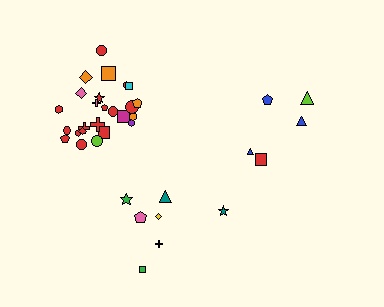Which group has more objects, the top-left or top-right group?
The top-left group.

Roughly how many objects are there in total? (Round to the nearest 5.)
Roughly 35 objects in total.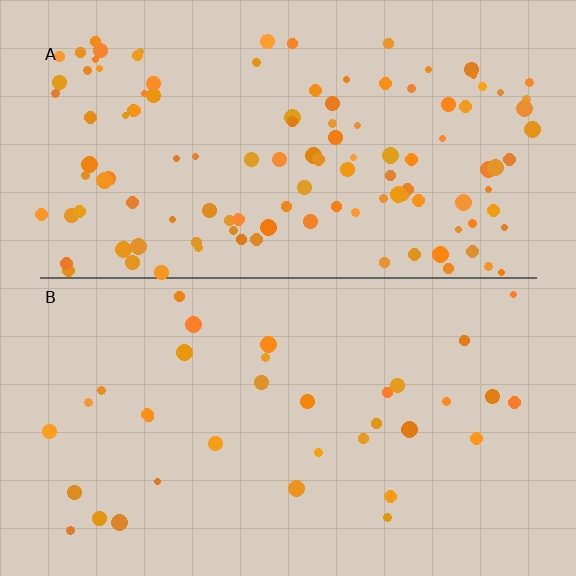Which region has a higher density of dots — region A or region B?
A (the top).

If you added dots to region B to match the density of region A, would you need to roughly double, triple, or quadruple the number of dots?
Approximately triple.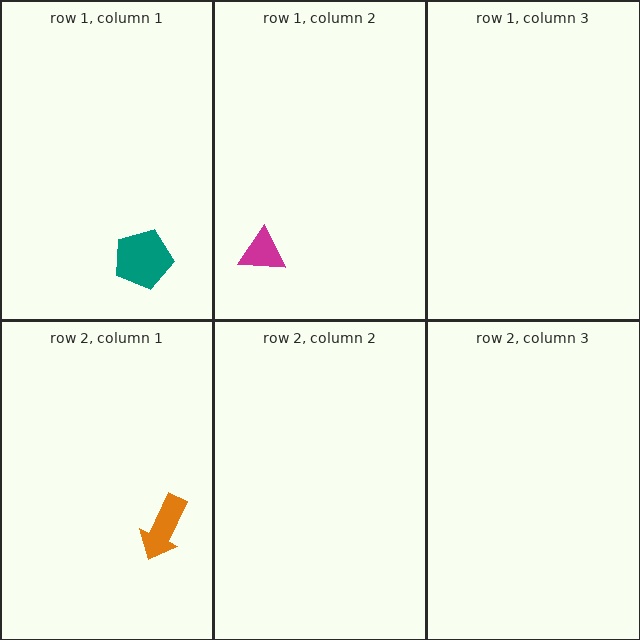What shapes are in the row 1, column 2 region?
The magenta triangle.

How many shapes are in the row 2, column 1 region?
1.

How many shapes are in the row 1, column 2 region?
1.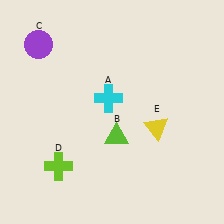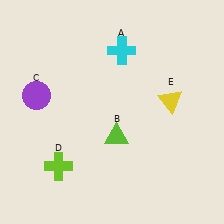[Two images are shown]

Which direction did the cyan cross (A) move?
The cyan cross (A) moved up.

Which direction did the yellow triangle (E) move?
The yellow triangle (E) moved up.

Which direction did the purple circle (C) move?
The purple circle (C) moved down.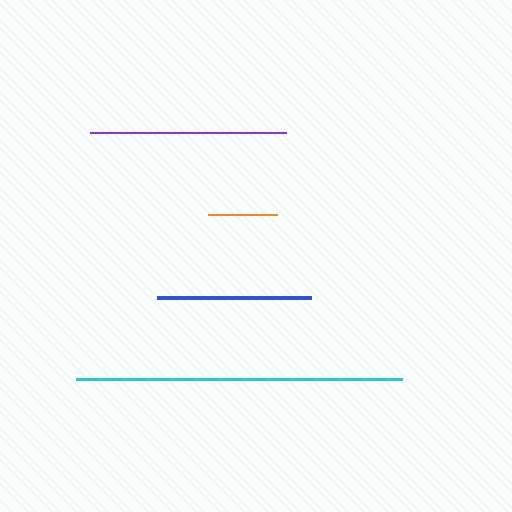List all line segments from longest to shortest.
From longest to shortest: cyan, purple, blue, orange.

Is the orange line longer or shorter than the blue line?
The blue line is longer than the orange line.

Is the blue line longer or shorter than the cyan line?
The cyan line is longer than the blue line.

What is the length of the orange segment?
The orange segment is approximately 69 pixels long.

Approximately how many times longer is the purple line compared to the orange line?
The purple line is approximately 2.8 times the length of the orange line.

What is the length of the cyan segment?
The cyan segment is approximately 326 pixels long.